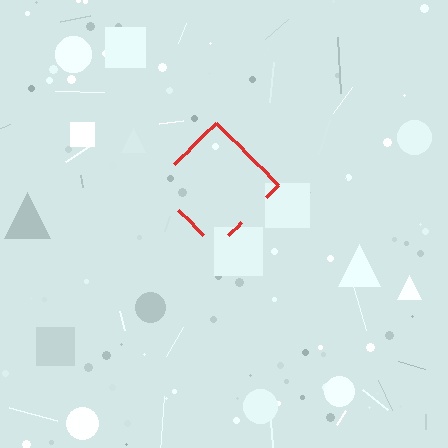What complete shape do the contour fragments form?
The contour fragments form a diamond.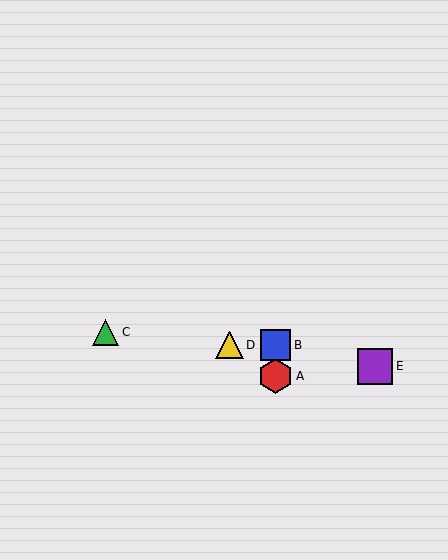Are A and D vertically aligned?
No, A is at x≈276 and D is at x≈229.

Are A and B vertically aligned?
Yes, both are at x≈276.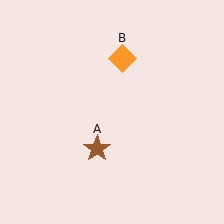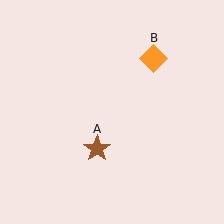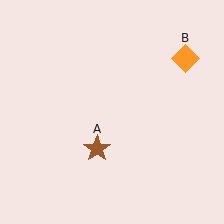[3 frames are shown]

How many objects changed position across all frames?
1 object changed position: orange diamond (object B).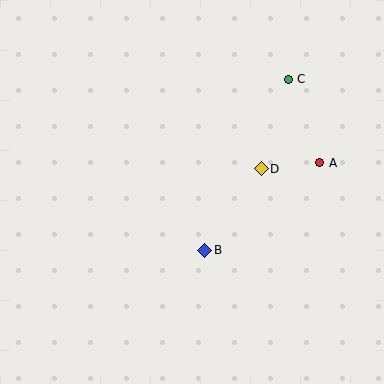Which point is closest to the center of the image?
Point B at (205, 250) is closest to the center.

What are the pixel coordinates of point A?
Point A is at (320, 163).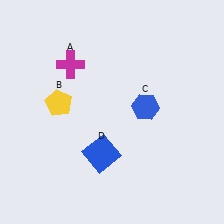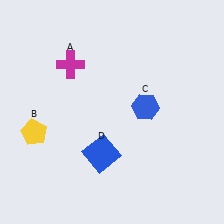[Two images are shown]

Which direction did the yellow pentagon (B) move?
The yellow pentagon (B) moved down.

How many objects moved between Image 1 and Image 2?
1 object moved between the two images.